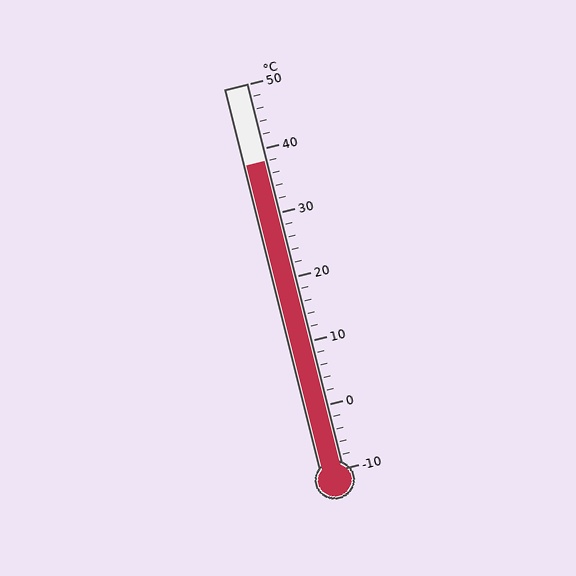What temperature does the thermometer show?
The thermometer shows approximately 38°C.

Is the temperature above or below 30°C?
The temperature is above 30°C.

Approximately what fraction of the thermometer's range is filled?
The thermometer is filled to approximately 80% of its range.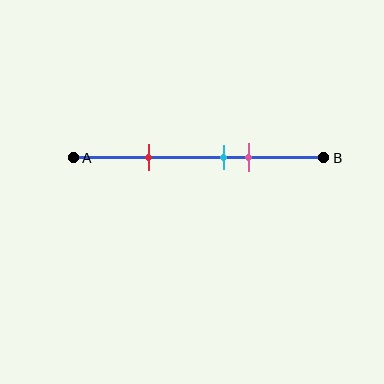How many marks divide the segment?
There are 3 marks dividing the segment.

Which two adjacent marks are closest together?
The cyan and pink marks are the closest adjacent pair.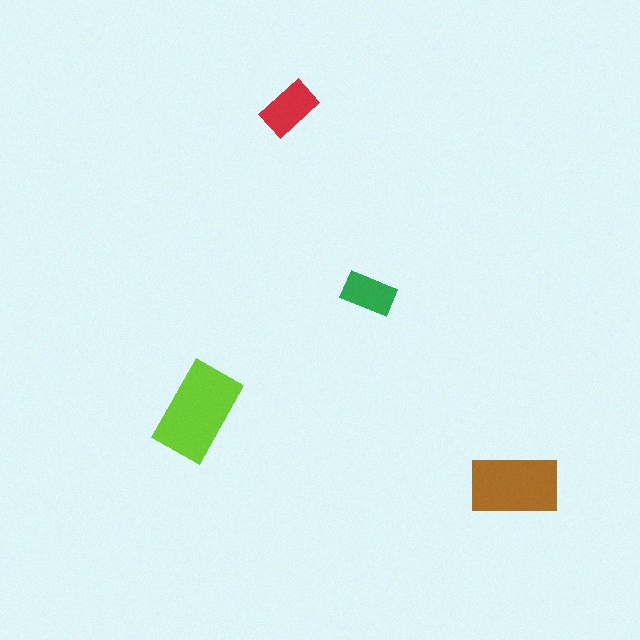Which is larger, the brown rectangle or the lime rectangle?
The lime one.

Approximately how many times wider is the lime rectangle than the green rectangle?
About 2 times wider.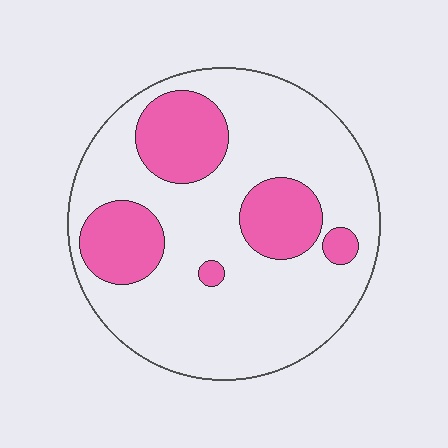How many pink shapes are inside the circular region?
5.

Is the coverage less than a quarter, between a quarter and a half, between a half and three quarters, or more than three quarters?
Between a quarter and a half.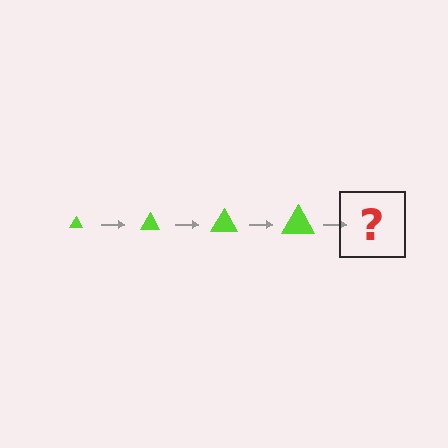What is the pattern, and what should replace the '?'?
The pattern is that the triangle gets progressively larger each step. The '?' should be a lime triangle, larger than the previous one.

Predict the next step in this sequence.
The next step is a lime triangle, larger than the previous one.